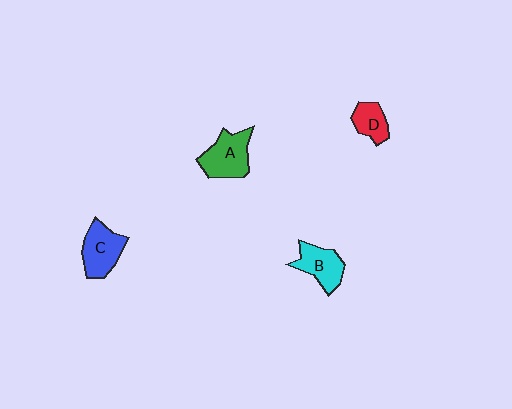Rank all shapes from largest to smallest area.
From largest to smallest: A (green), C (blue), B (cyan), D (red).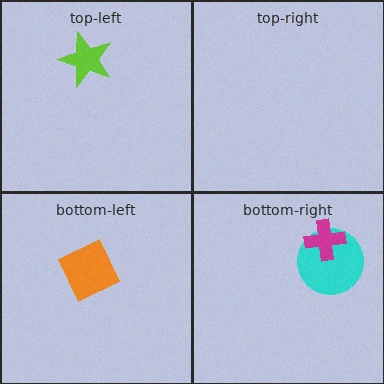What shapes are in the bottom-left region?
The orange diamond.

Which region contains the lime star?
The top-left region.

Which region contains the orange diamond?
The bottom-left region.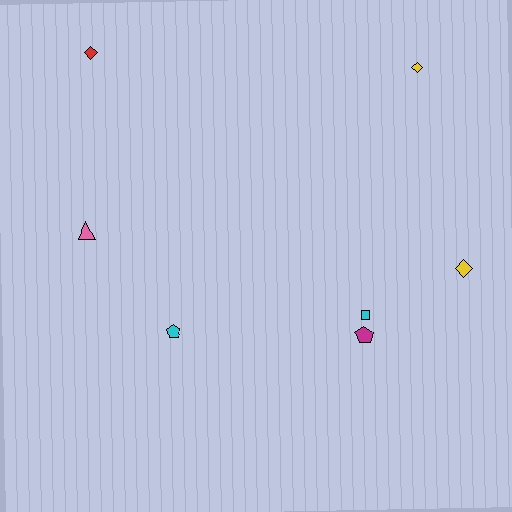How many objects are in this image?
There are 7 objects.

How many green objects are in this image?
There are no green objects.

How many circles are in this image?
There are no circles.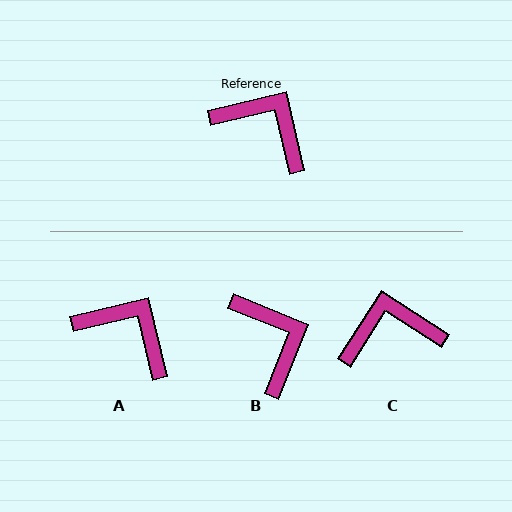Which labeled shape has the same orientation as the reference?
A.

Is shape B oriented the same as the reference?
No, it is off by about 35 degrees.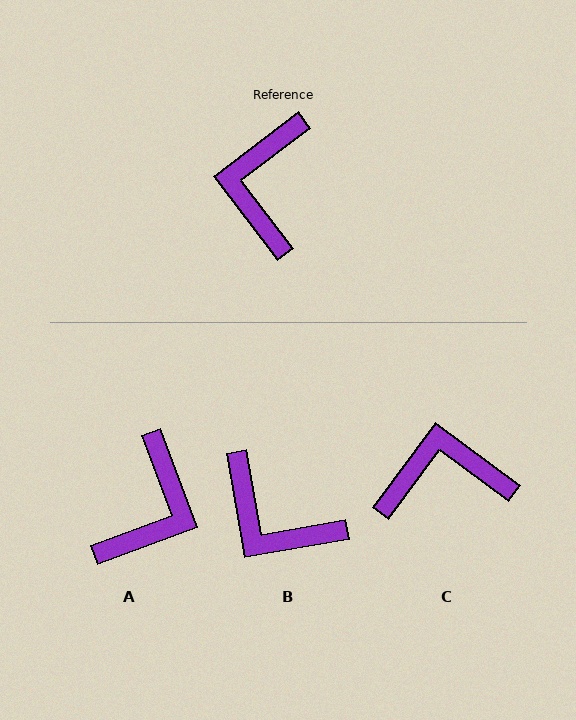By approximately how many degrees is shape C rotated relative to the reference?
Approximately 74 degrees clockwise.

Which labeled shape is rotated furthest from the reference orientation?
A, about 163 degrees away.